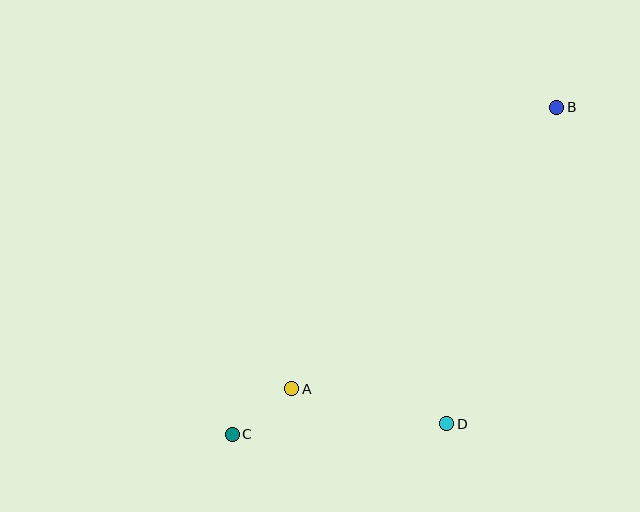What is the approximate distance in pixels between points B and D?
The distance between B and D is approximately 335 pixels.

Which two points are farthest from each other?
Points B and C are farthest from each other.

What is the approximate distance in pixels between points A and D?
The distance between A and D is approximately 159 pixels.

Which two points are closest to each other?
Points A and C are closest to each other.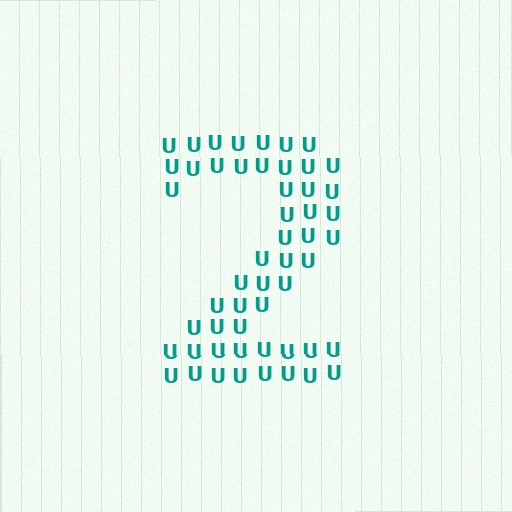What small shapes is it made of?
It is made of small letter U's.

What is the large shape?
The large shape is the digit 2.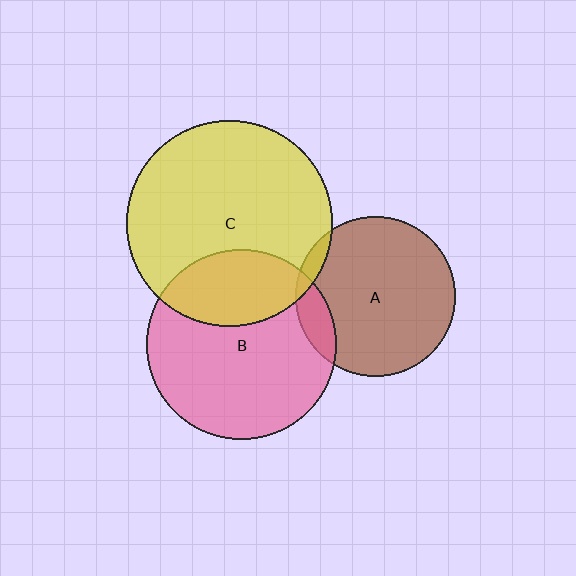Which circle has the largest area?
Circle C (yellow).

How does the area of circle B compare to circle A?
Approximately 1.4 times.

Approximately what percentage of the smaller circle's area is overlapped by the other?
Approximately 30%.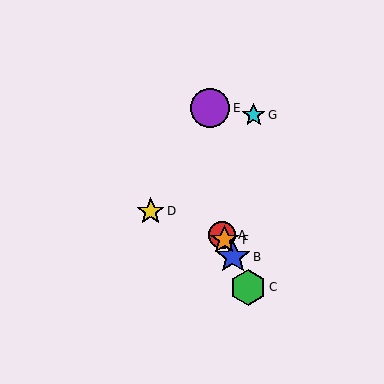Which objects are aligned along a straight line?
Objects A, B, C, F are aligned along a straight line.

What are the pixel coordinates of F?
Object F is at (224, 240).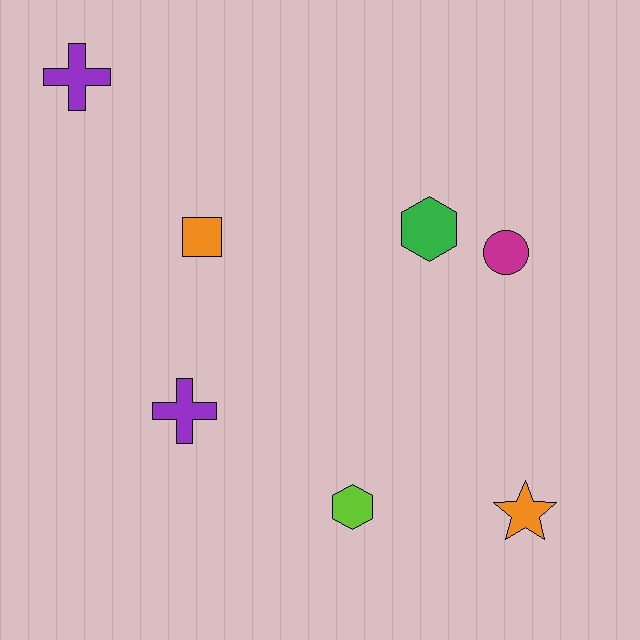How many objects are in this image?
There are 7 objects.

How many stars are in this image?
There is 1 star.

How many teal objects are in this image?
There are no teal objects.